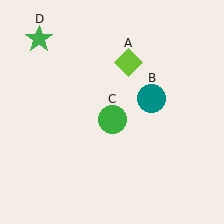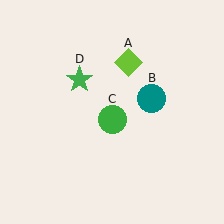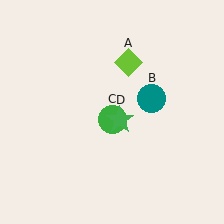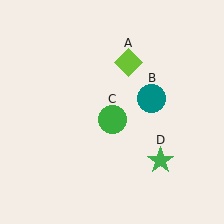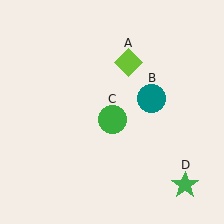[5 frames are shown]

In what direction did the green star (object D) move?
The green star (object D) moved down and to the right.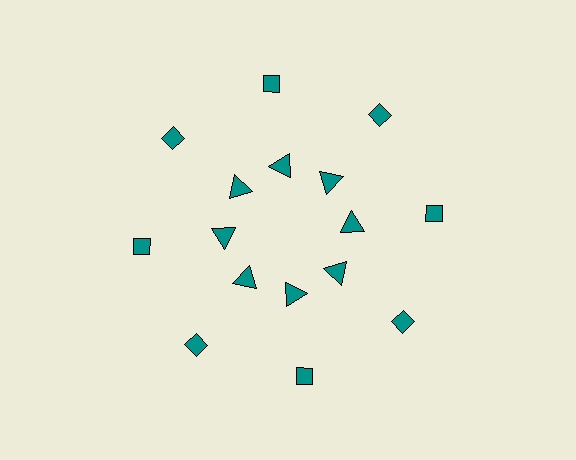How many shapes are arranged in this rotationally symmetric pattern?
There are 16 shapes, arranged in 8 groups of 2.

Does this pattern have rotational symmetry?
Yes, this pattern has 8-fold rotational symmetry. It looks the same after rotating 45 degrees around the center.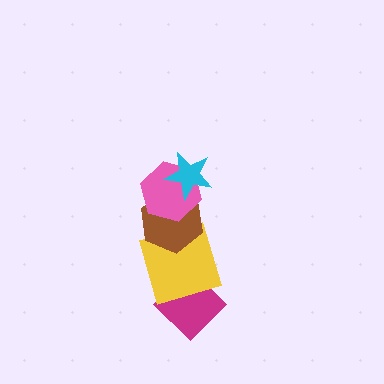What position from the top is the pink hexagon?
The pink hexagon is 2nd from the top.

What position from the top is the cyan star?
The cyan star is 1st from the top.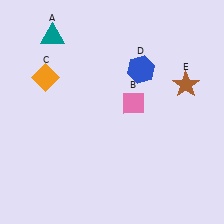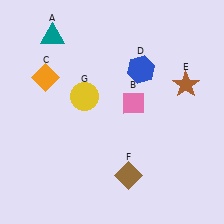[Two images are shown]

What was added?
A brown diamond (F), a yellow circle (G) were added in Image 2.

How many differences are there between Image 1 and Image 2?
There are 2 differences between the two images.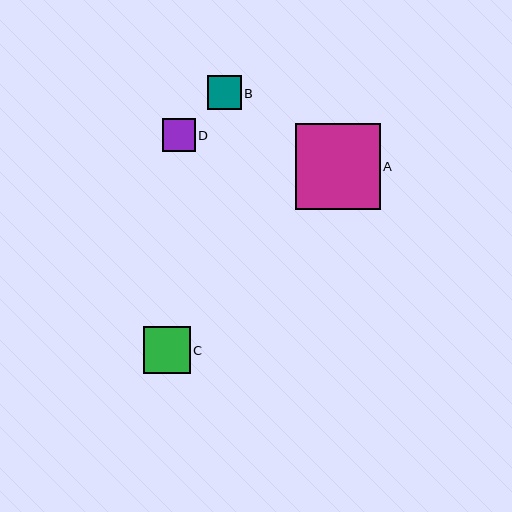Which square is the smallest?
Square D is the smallest with a size of approximately 33 pixels.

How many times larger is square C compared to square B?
Square C is approximately 1.4 times the size of square B.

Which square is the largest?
Square A is the largest with a size of approximately 85 pixels.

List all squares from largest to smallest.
From largest to smallest: A, C, B, D.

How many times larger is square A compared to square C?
Square A is approximately 1.8 times the size of square C.